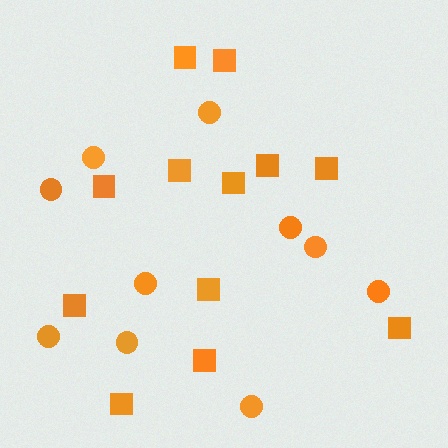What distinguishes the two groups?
There are 2 groups: one group of squares (12) and one group of circles (10).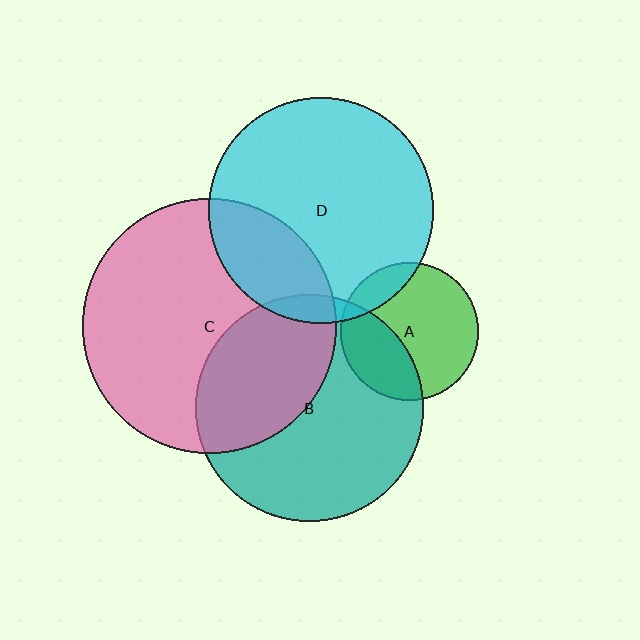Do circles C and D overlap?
Yes.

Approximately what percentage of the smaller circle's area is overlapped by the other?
Approximately 25%.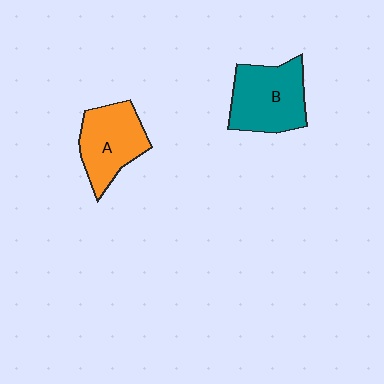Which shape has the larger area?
Shape B (teal).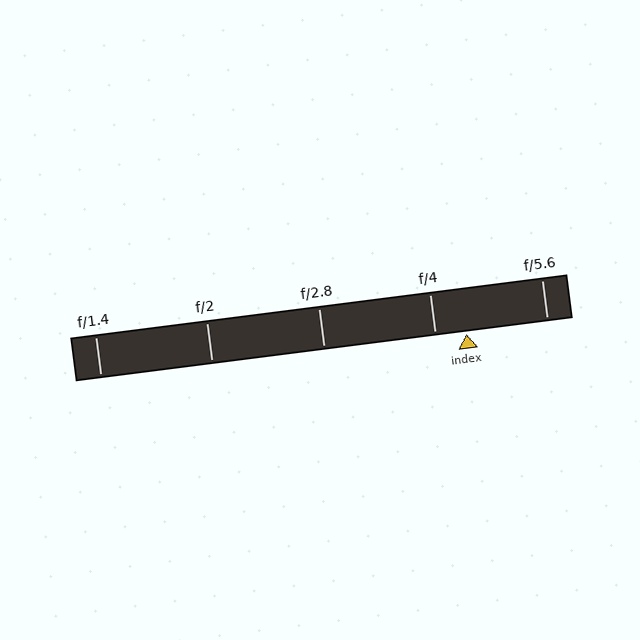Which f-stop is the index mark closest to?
The index mark is closest to f/4.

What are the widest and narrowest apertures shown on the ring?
The widest aperture shown is f/1.4 and the narrowest is f/5.6.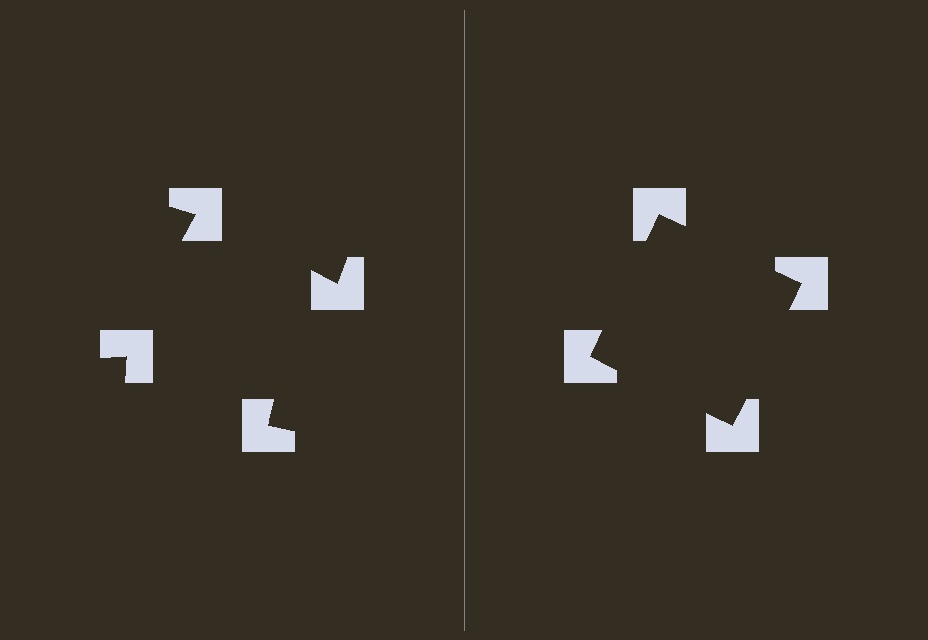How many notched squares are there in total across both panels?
8 — 4 on each side.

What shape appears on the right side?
An illusory square.